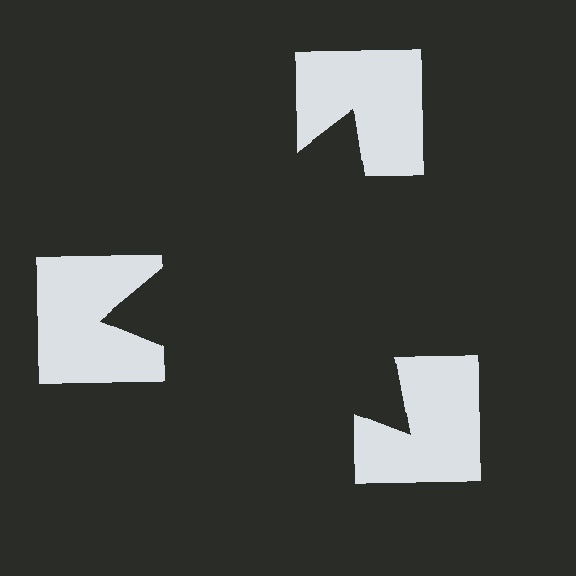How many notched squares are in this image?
There are 3 — one at each vertex of the illusory triangle.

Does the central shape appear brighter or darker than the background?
It typically appears slightly darker than the background, even though no actual brightness change is drawn.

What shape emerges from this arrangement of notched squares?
An illusory triangle — its edges are inferred from the aligned wedge cuts in the notched squares, not physically drawn.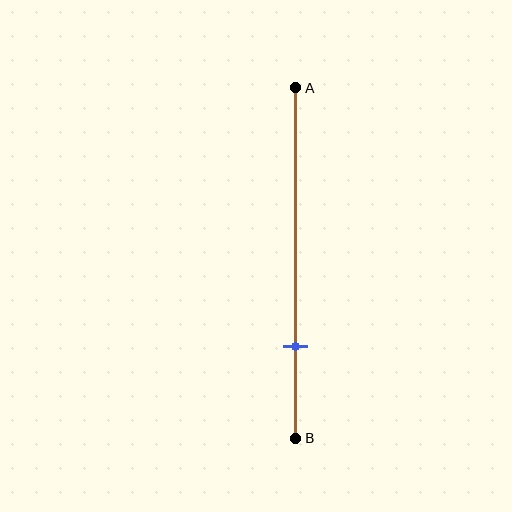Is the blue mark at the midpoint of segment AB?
No, the mark is at about 75% from A, not at the 50% midpoint.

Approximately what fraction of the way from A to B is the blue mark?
The blue mark is approximately 75% of the way from A to B.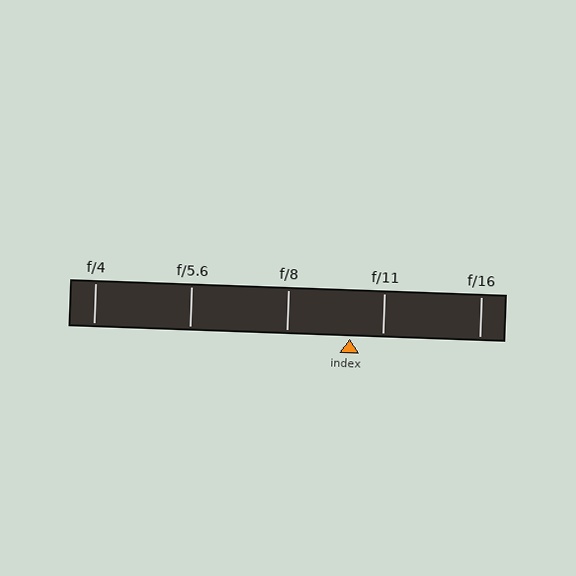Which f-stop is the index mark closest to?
The index mark is closest to f/11.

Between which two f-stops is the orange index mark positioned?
The index mark is between f/8 and f/11.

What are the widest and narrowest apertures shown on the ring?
The widest aperture shown is f/4 and the narrowest is f/16.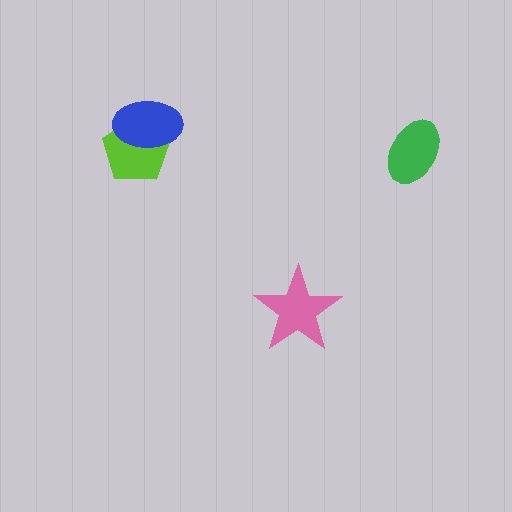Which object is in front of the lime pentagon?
The blue ellipse is in front of the lime pentagon.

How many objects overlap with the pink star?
0 objects overlap with the pink star.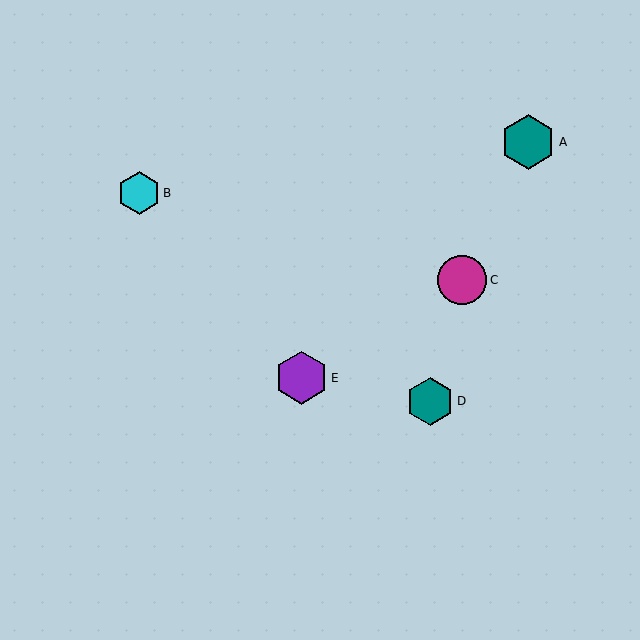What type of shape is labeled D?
Shape D is a teal hexagon.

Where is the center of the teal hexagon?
The center of the teal hexagon is at (430, 401).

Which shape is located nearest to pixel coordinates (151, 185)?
The cyan hexagon (labeled B) at (139, 193) is nearest to that location.